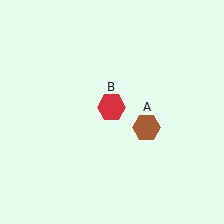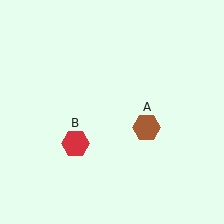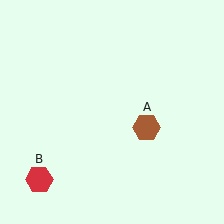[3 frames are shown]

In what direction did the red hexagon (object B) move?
The red hexagon (object B) moved down and to the left.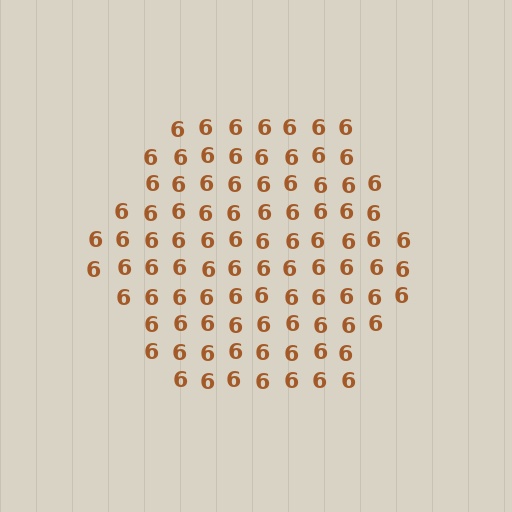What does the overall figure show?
The overall figure shows a hexagon.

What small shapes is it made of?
It is made of small digit 6's.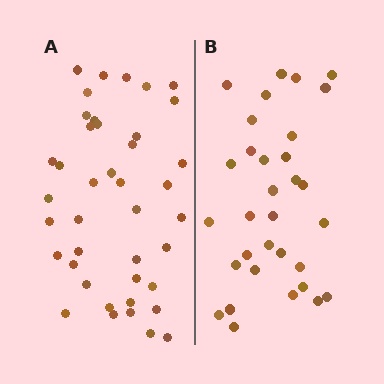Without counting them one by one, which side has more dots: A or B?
Region A (the left region) has more dots.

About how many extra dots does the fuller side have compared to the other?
Region A has roughly 8 or so more dots than region B.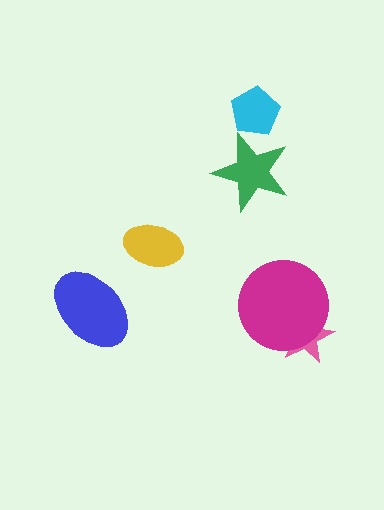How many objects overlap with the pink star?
1 object overlaps with the pink star.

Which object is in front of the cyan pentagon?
The green star is in front of the cyan pentagon.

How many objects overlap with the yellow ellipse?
0 objects overlap with the yellow ellipse.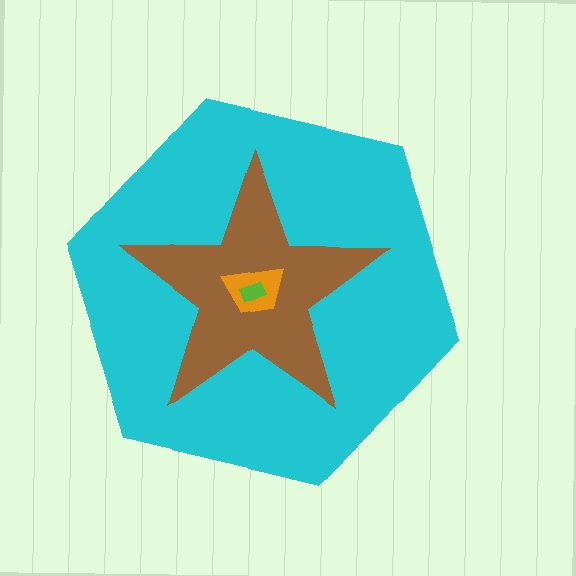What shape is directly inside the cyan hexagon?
The brown star.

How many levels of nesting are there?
4.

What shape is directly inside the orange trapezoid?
The lime rectangle.